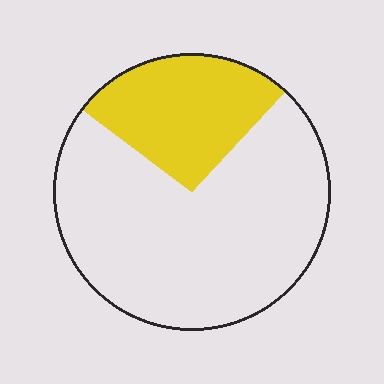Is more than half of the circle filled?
No.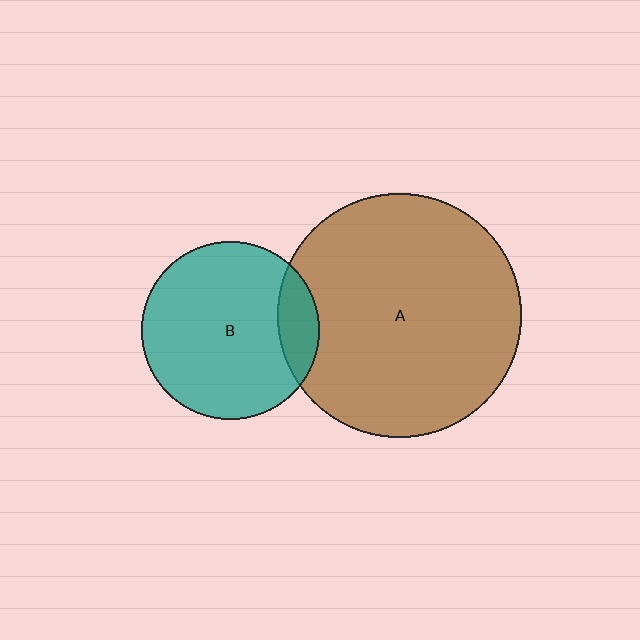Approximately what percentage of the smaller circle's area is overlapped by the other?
Approximately 15%.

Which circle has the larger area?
Circle A (brown).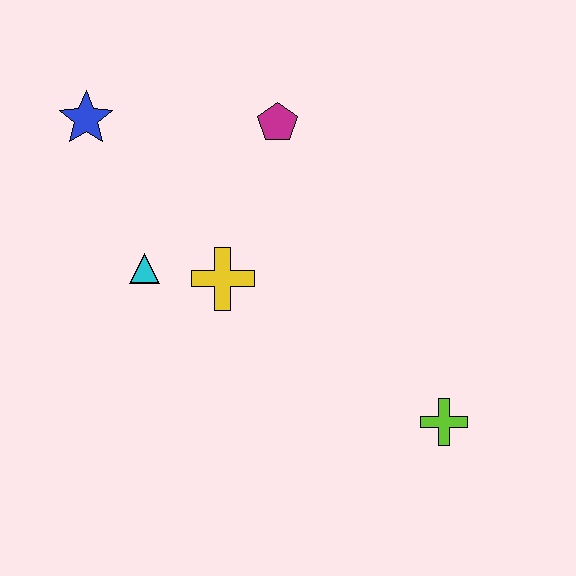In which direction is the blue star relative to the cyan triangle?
The blue star is above the cyan triangle.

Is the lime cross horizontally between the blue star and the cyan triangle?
No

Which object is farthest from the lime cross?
The blue star is farthest from the lime cross.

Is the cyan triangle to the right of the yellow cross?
No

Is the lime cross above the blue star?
No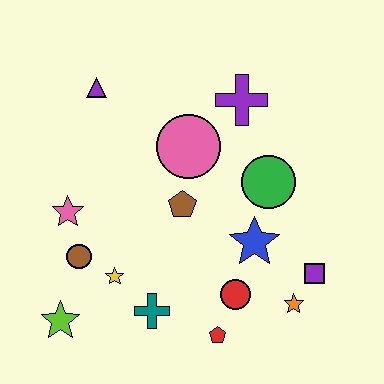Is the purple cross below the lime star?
No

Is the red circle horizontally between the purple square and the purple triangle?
Yes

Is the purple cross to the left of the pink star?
No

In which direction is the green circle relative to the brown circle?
The green circle is to the right of the brown circle.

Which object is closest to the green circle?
The blue star is closest to the green circle.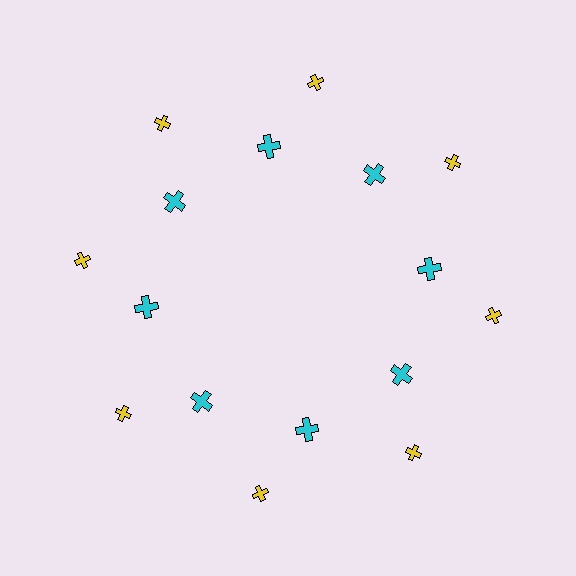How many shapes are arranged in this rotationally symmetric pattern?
There are 16 shapes, arranged in 8 groups of 2.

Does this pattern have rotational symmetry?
Yes, this pattern has 8-fold rotational symmetry. It looks the same after rotating 45 degrees around the center.